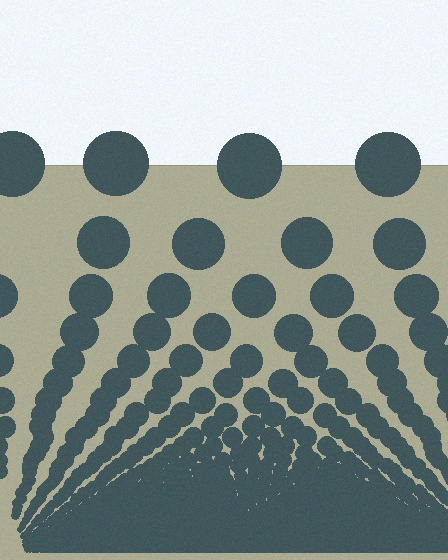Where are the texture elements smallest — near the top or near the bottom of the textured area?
Near the bottom.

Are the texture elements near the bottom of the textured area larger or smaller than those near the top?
Smaller. The gradient is inverted — elements near the bottom are smaller and denser.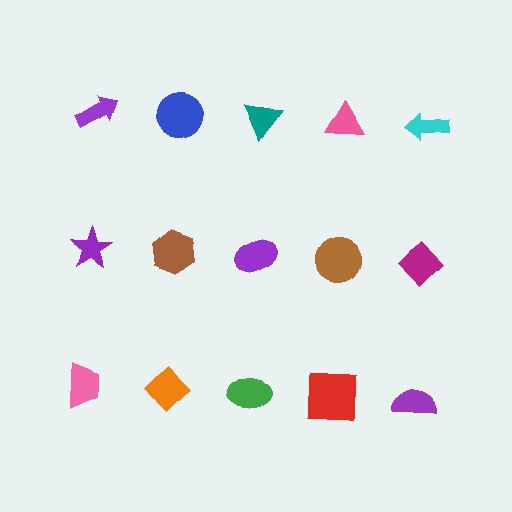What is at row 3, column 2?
An orange diamond.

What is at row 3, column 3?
A green ellipse.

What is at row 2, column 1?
A purple star.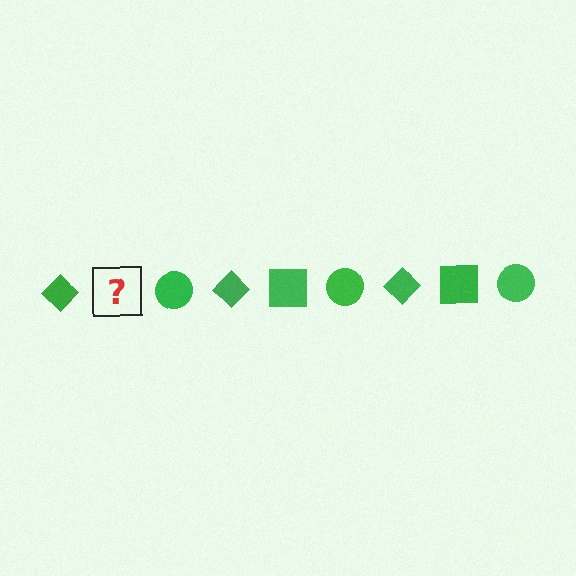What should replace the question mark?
The question mark should be replaced with a green square.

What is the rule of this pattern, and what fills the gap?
The rule is that the pattern cycles through diamond, square, circle shapes in green. The gap should be filled with a green square.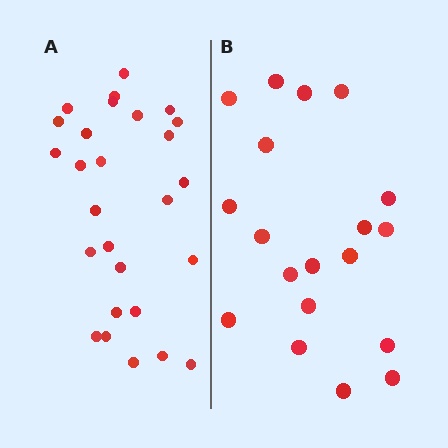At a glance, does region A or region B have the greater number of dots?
Region A (the left region) has more dots.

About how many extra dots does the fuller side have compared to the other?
Region A has roughly 8 or so more dots than region B.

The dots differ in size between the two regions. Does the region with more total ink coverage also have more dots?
No. Region B has more total ink coverage because its dots are larger, but region A actually contains more individual dots. Total area can be misleading — the number of items is what matters here.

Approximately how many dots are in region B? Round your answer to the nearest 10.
About 20 dots. (The exact count is 19, which rounds to 20.)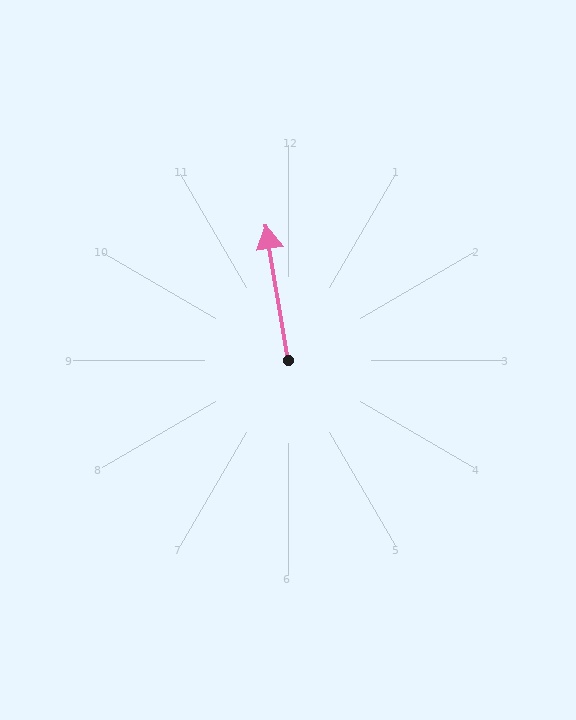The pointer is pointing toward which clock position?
Roughly 12 o'clock.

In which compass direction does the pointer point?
North.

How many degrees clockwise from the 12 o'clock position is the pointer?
Approximately 351 degrees.